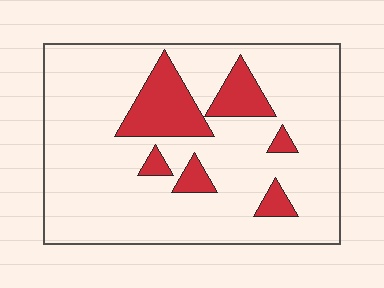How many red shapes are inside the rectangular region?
6.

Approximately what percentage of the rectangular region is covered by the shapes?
Approximately 15%.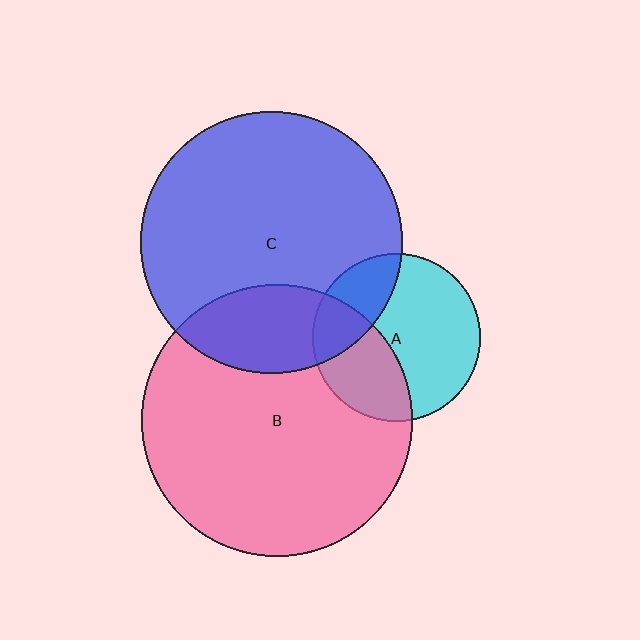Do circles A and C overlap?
Yes.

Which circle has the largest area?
Circle B (pink).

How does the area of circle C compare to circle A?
Approximately 2.4 times.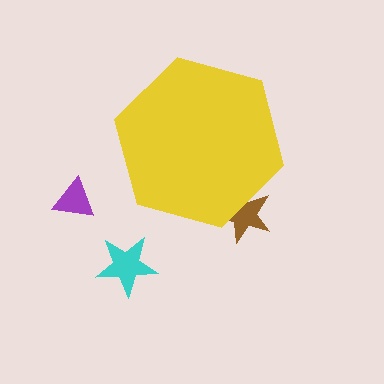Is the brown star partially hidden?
Yes, the brown star is partially hidden behind the yellow hexagon.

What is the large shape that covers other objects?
A yellow hexagon.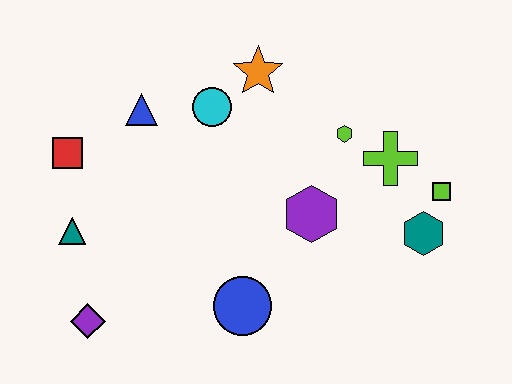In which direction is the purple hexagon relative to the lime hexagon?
The purple hexagon is below the lime hexagon.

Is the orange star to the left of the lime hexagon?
Yes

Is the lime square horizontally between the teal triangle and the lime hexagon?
No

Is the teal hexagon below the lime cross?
Yes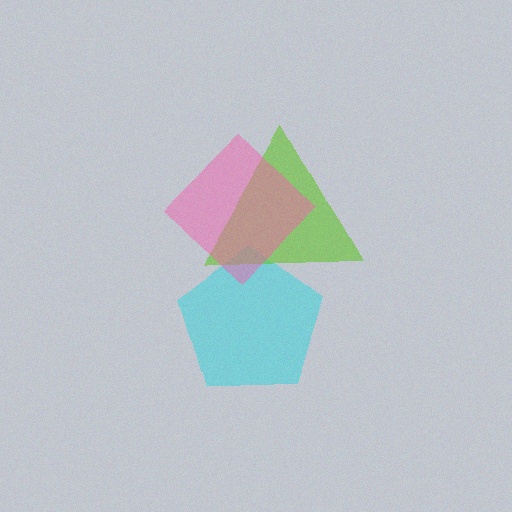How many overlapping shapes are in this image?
There are 3 overlapping shapes in the image.